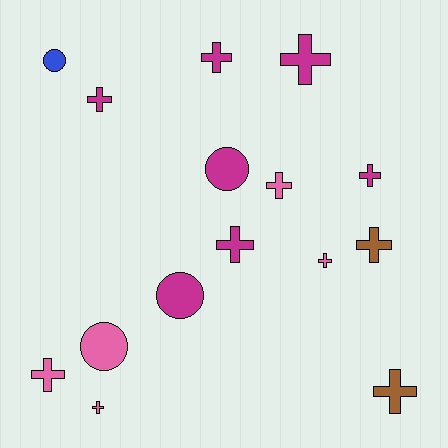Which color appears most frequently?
Magenta, with 7 objects.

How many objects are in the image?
There are 15 objects.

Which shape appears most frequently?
Cross, with 11 objects.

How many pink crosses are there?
There are 4 pink crosses.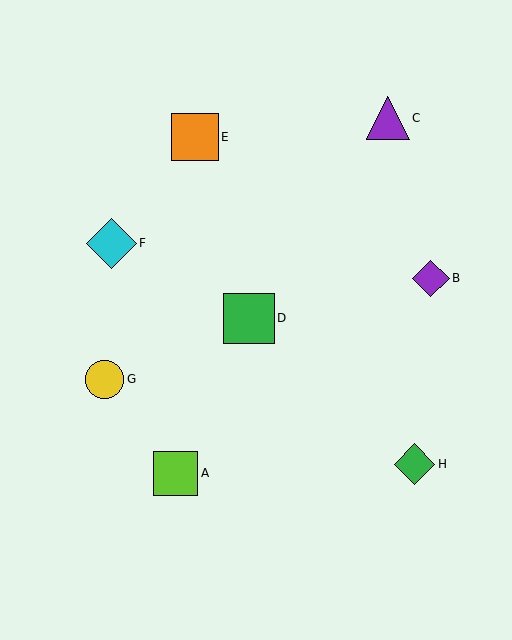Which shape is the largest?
The green square (labeled D) is the largest.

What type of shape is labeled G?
Shape G is a yellow circle.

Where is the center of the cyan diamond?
The center of the cyan diamond is at (111, 243).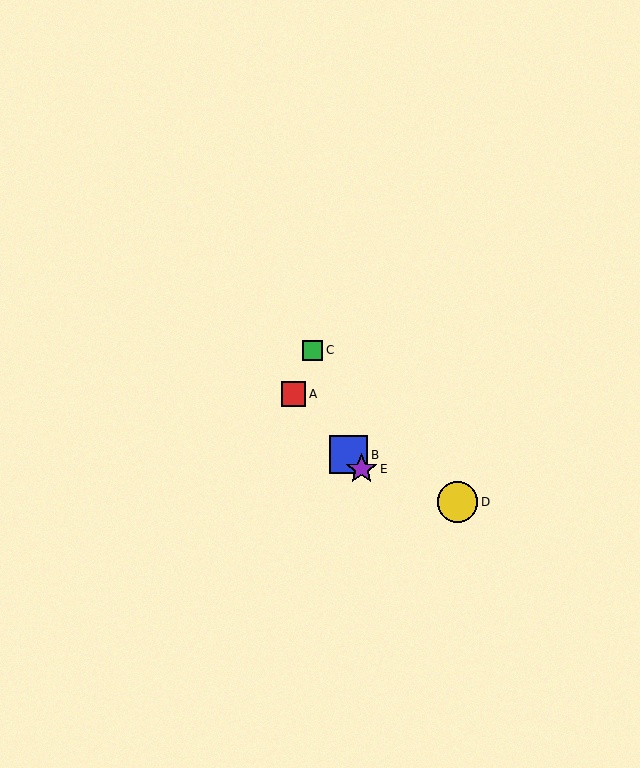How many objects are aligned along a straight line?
3 objects (A, B, E) are aligned along a straight line.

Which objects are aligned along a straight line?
Objects A, B, E are aligned along a straight line.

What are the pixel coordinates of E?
Object E is at (362, 469).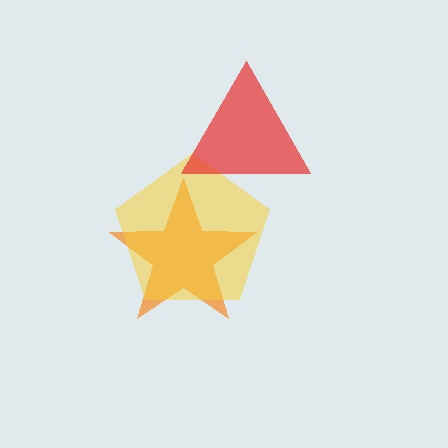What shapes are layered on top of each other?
The layered shapes are: an orange star, a yellow pentagon, a red triangle.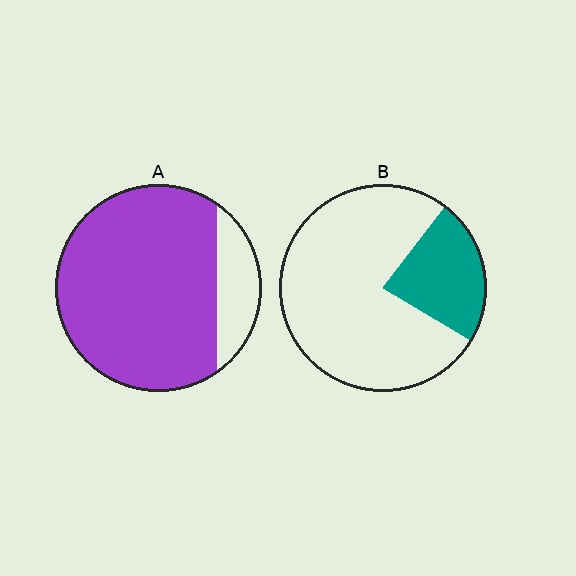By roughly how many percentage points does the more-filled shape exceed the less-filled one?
By roughly 60 percentage points (A over B).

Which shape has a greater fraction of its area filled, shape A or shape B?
Shape A.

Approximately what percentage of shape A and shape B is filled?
A is approximately 85% and B is approximately 25%.